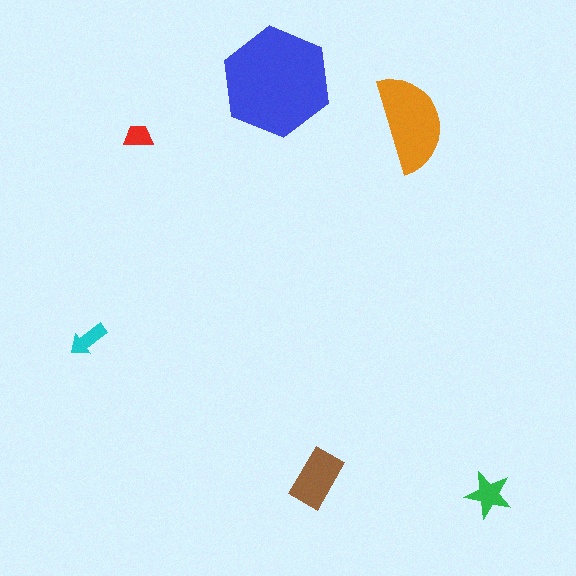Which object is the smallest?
The red trapezoid.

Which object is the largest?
The blue hexagon.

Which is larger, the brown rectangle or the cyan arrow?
The brown rectangle.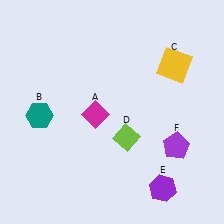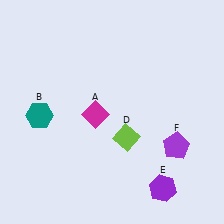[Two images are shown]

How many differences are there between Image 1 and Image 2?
There is 1 difference between the two images.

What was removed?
The yellow square (C) was removed in Image 2.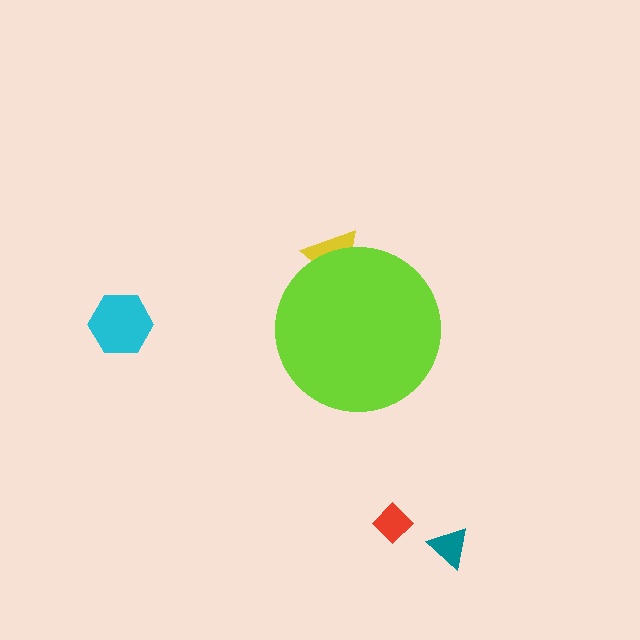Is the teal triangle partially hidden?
No, the teal triangle is fully visible.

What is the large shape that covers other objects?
A lime circle.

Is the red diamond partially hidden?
No, the red diamond is fully visible.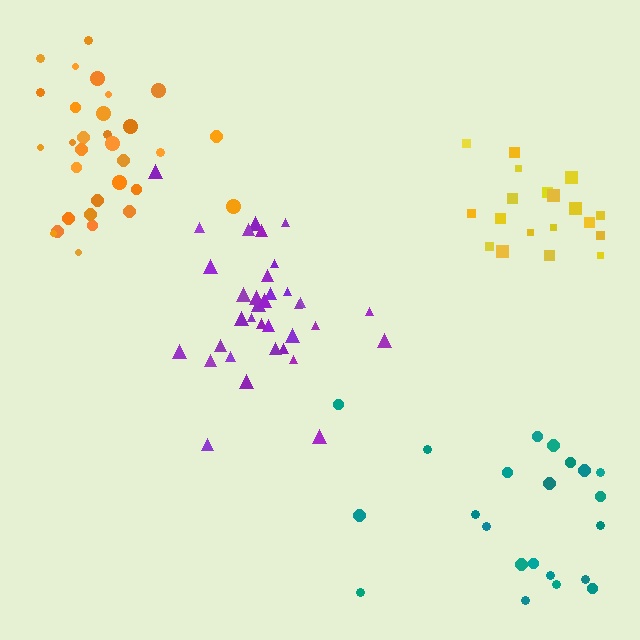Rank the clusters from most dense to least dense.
yellow, purple, orange, teal.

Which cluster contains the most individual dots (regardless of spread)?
Purple (35).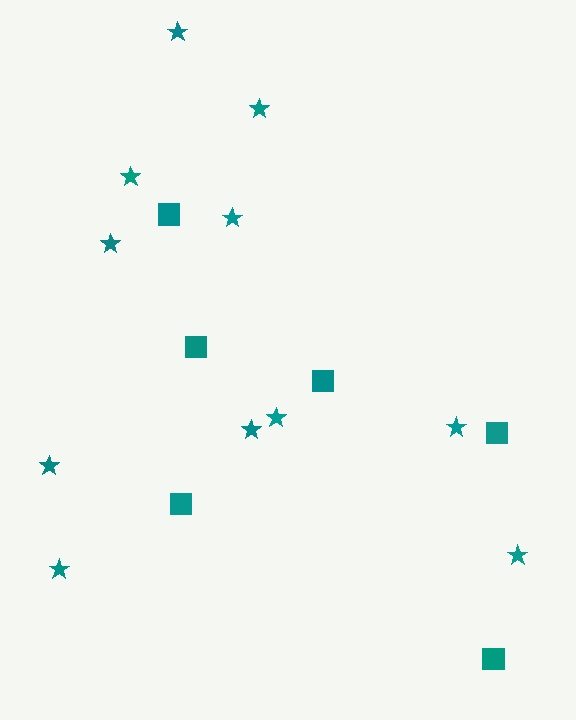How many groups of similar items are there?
There are 2 groups: one group of squares (6) and one group of stars (11).